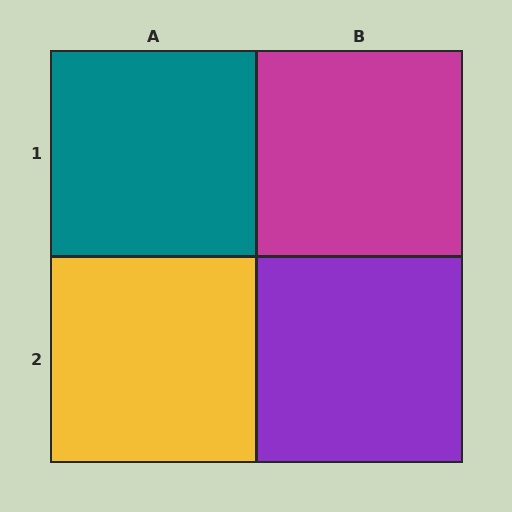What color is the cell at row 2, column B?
Purple.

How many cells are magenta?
1 cell is magenta.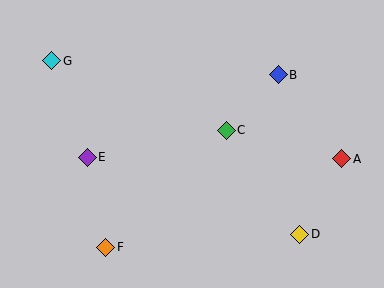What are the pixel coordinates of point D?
Point D is at (300, 234).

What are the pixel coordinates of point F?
Point F is at (106, 247).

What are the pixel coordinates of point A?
Point A is at (342, 159).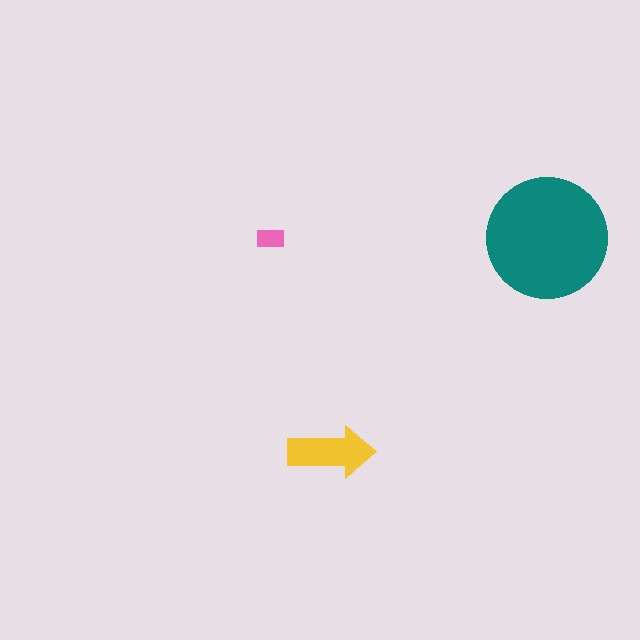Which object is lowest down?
The yellow arrow is bottommost.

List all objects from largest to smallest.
The teal circle, the yellow arrow, the pink rectangle.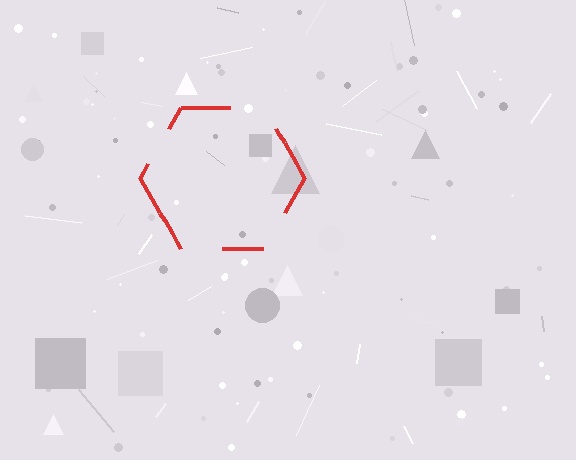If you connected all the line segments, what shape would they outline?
They would outline a hexagon.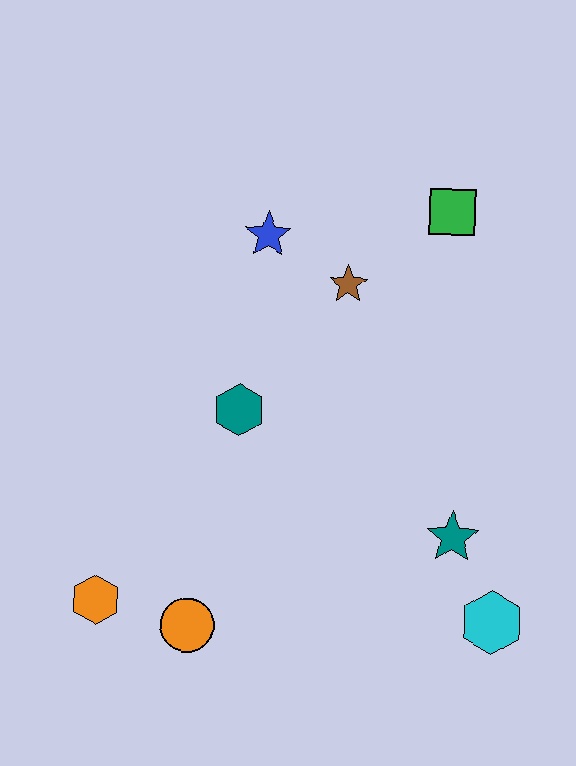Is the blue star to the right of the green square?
No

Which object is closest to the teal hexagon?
The brown star is closest to the teal hexagon.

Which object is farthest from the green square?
The orange hexagon is farthest from the green square.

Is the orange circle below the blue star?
Yes